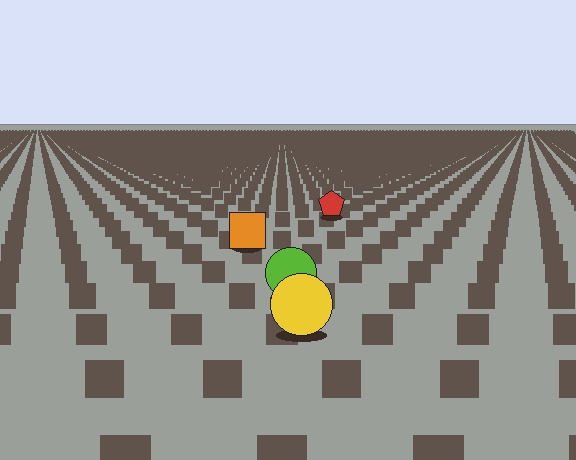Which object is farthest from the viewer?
The red pentagon is farthest from the viewer. It appears smaller and the ground texture around it is denser.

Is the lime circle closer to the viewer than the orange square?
Yes. The lime circle is closer — you can tell from the texture gradient: the ground texture is coarser near it.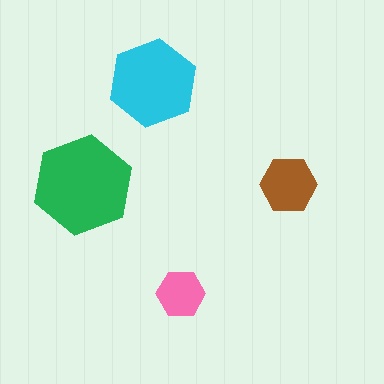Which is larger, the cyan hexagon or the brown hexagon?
The cyan one.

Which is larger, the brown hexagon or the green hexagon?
The green one.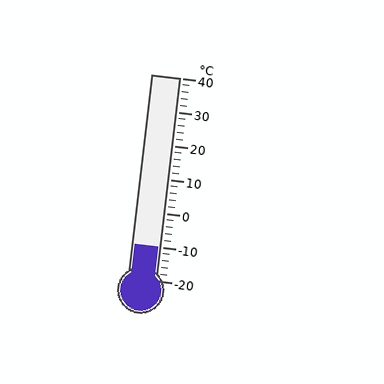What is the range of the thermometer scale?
The thermometer scale ranges from -20°C to 40°C.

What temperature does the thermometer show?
The thermometer shows approximately -10°C.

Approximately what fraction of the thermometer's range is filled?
The thermometer is filled to approximately 15% of its range.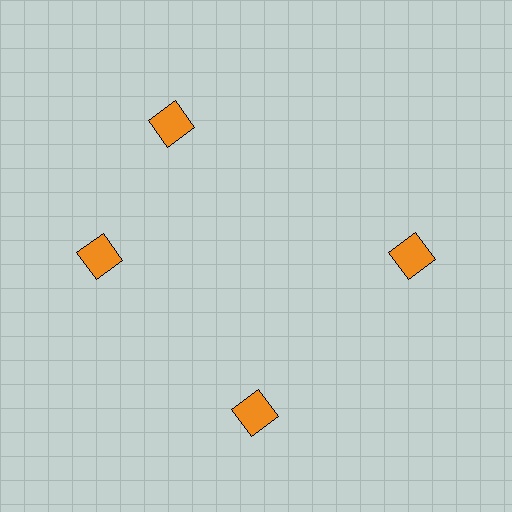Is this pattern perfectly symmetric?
No. The 4 orange diamonds are arranged in a ring, but one element near the 12 o'clock position is rotated out of alignment along the ring, breaking the 4-fold rotational symmetry.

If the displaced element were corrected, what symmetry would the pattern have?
It would have 4-fold rotational symmetry — the pattern would map onto itself every 90 degrees.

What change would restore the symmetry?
The symmetry would be restored by rotating it back into even spacing with its neighbors so that all 4 diamonds sit at equal angles and equal distance from the center.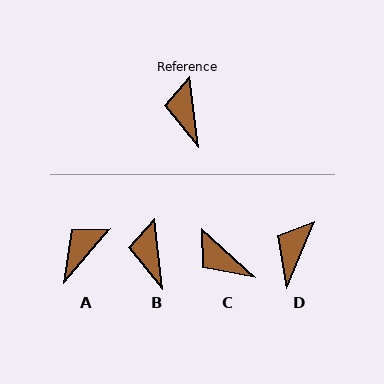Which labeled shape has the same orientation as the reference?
B.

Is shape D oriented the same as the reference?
No, it is off by about 29 degrees.